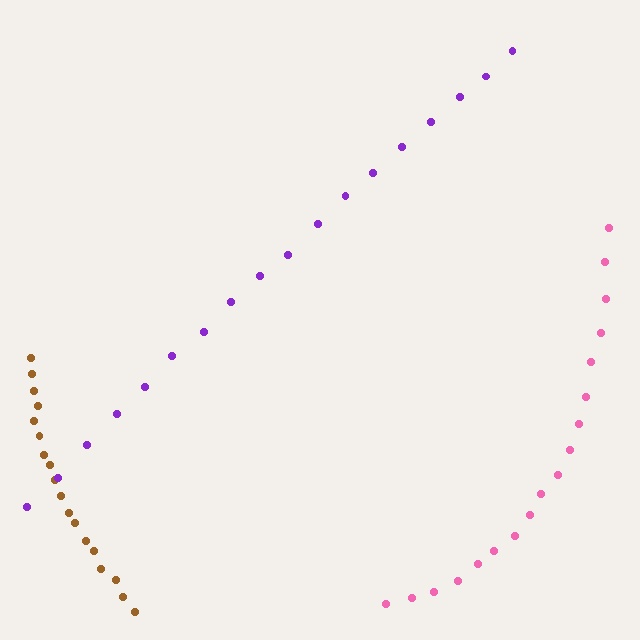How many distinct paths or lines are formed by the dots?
There are 3 distinct paths.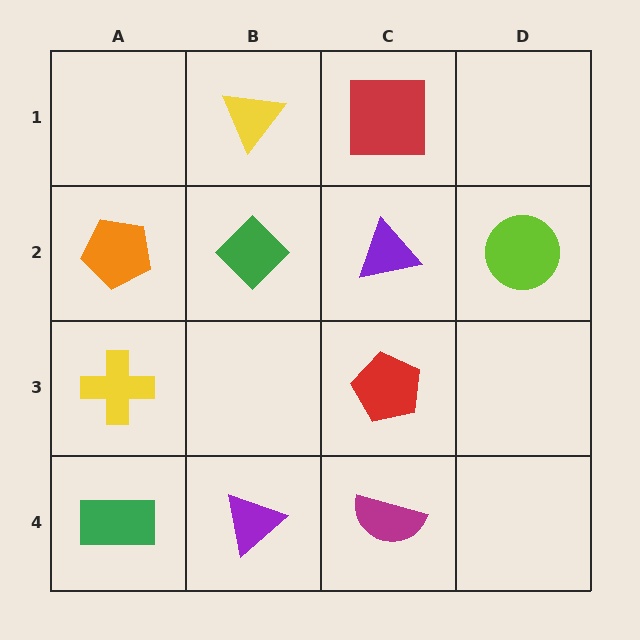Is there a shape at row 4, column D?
No, that cell is empty.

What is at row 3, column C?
A red pentagon.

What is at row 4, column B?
A purple triangle.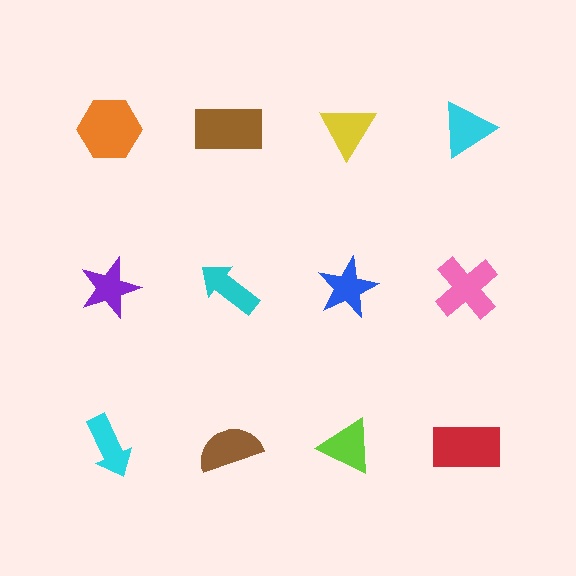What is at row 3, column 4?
A red rectangle.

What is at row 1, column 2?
A brown rectangle.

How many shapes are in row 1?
4 shapes.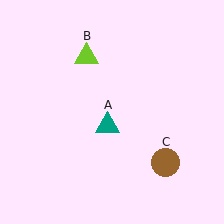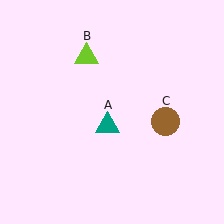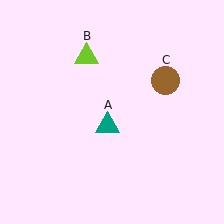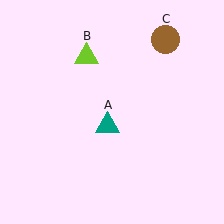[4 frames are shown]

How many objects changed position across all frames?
1 object changed position: brown circle (object C).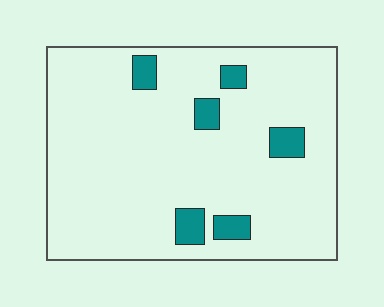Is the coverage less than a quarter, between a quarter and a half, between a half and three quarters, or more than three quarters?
Less than a quarter.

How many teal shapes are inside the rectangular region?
6.